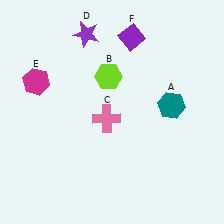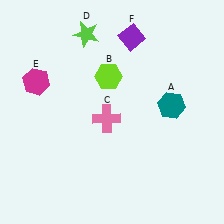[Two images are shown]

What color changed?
The star (D) changed from purple in Image 1 to lime in Image 2.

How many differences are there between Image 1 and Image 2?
There is 1 difference between the two images.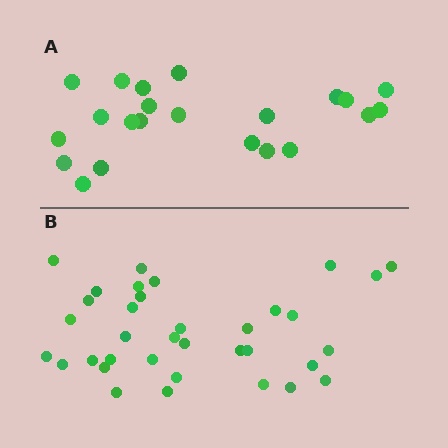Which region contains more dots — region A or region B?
Region B (the bottom region) has more dots.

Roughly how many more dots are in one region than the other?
Region B has approximately 15 more dots than region A.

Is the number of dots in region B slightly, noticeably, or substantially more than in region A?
Region B has substantially more. The ratio is roughly 1.6 to 1.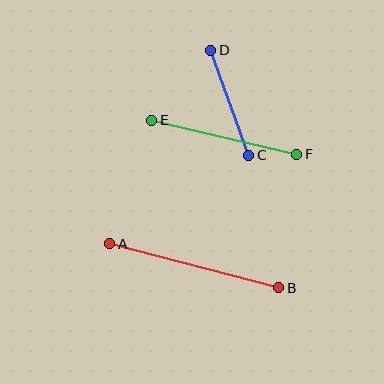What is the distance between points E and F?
The distance is approximately 148 pixels.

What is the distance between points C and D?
The distance is approximately 112 pixels.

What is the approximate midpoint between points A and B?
The midpoint is at approximately (194, 266) pixels.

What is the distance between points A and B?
The distance is approximately 175 pixels.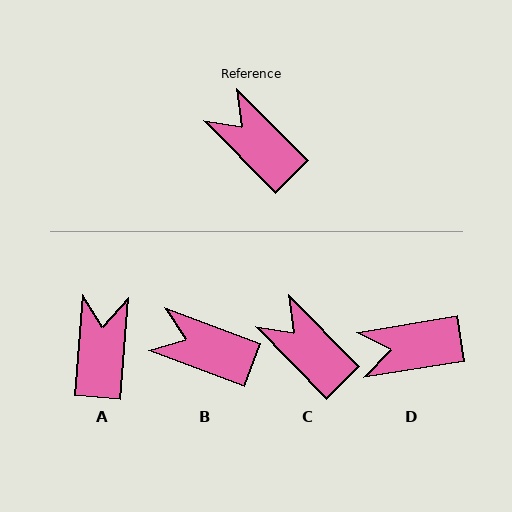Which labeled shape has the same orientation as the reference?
C.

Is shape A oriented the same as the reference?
No, it is off by about 49 degrees.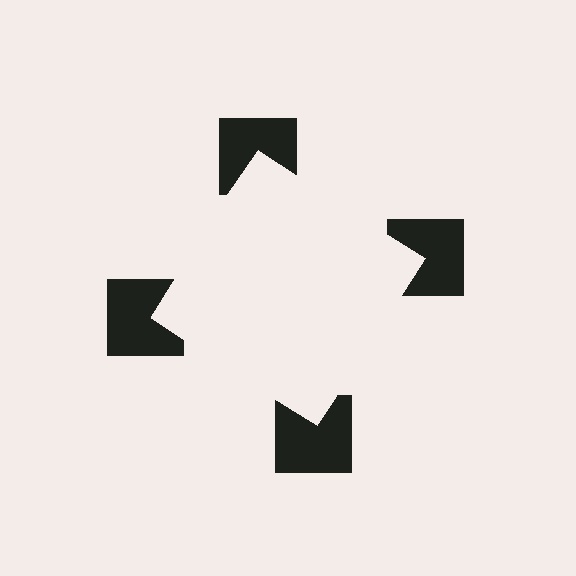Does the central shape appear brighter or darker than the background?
It typically appears slightly brighter than the background, even though no actual brightness change is drawn.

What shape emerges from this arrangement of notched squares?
An illusory square — its edges are inferred from the aligned wedge cuts in the notched squares, not physically drawn.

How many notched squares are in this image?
There are 4 — one at each vertex of the illusory square.